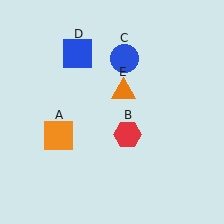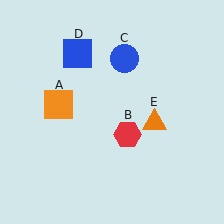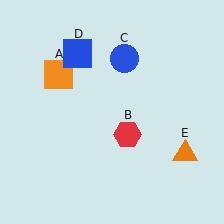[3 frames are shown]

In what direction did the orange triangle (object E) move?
The orange triangle (object E) moved down and to the right.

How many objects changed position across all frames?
2 objects changed position: orange square (object A), orange triangle (object E).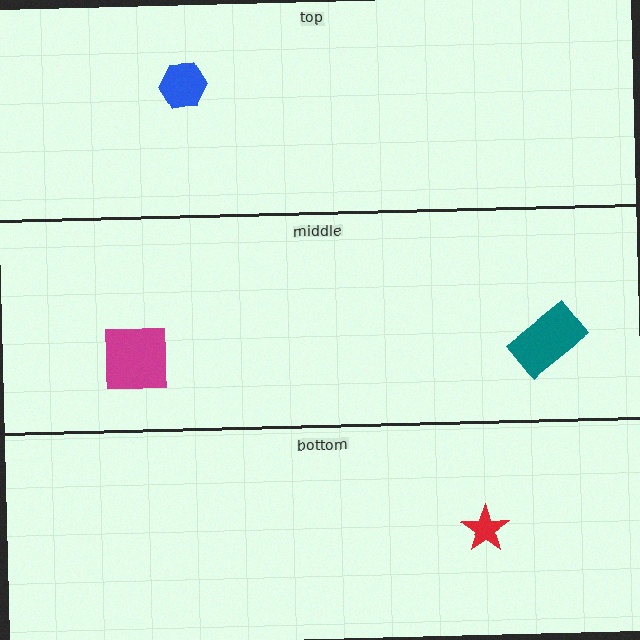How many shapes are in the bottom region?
1.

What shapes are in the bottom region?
The red star.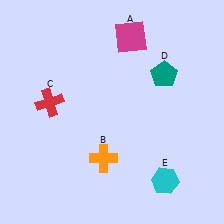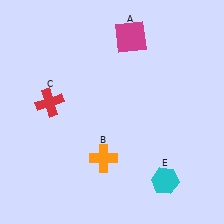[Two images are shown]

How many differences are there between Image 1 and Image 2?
There is 1 difference between the two images.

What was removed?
The teal pentagon (D) was removed in Image 2.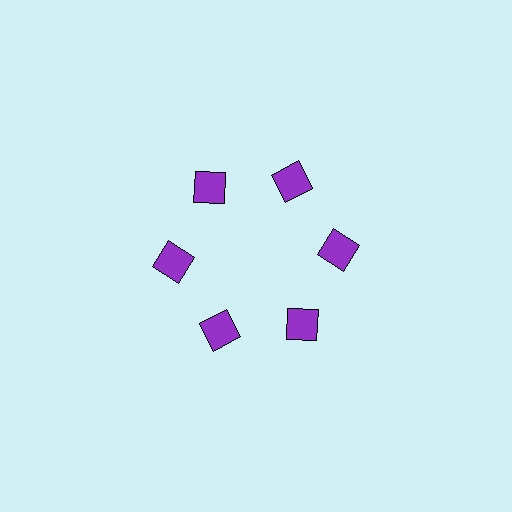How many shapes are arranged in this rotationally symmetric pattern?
There are 6 shapes, arranged in 6 groups of 1.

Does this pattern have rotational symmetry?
Yes, this pattern has 6-fold rotational symmetry. It looks the same after rotating 60 degrees around the center.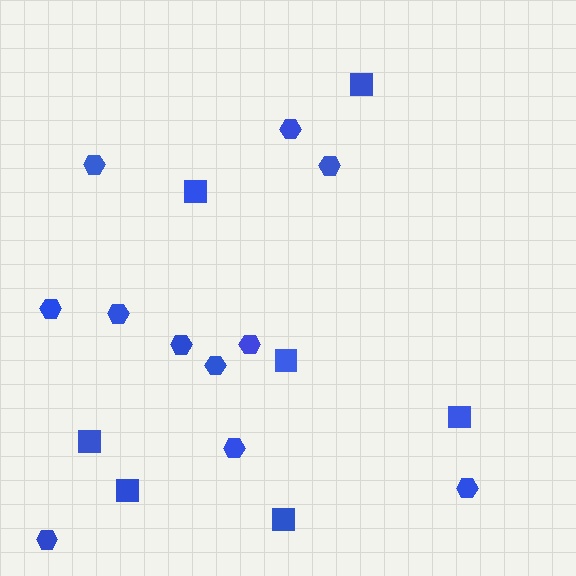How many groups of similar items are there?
There are 2 groups: one group of squares (7) and one group of hexagons (11).